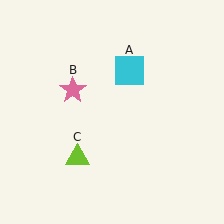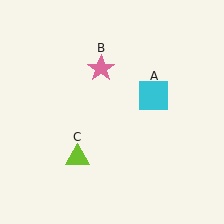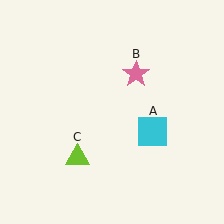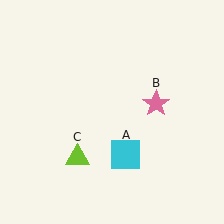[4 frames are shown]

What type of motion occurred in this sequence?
The cyan square (object A), pink star (object B) rotated clockwise around the center of the scene.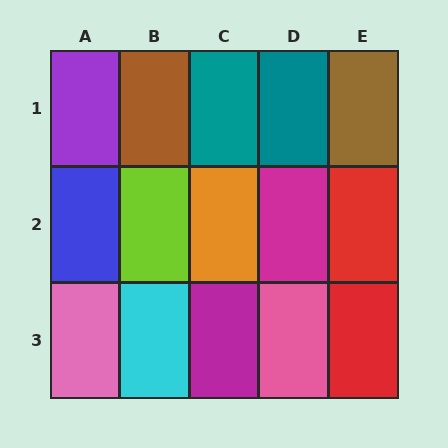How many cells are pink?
2 cells are pink.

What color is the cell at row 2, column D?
Magenta.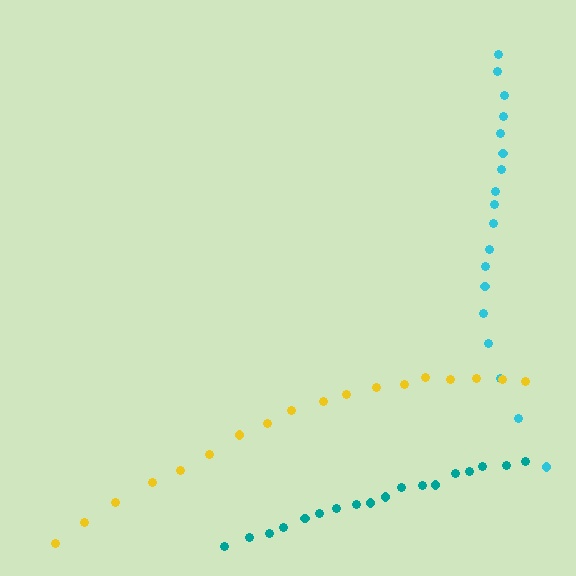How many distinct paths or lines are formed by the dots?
There are 3 distinct paths.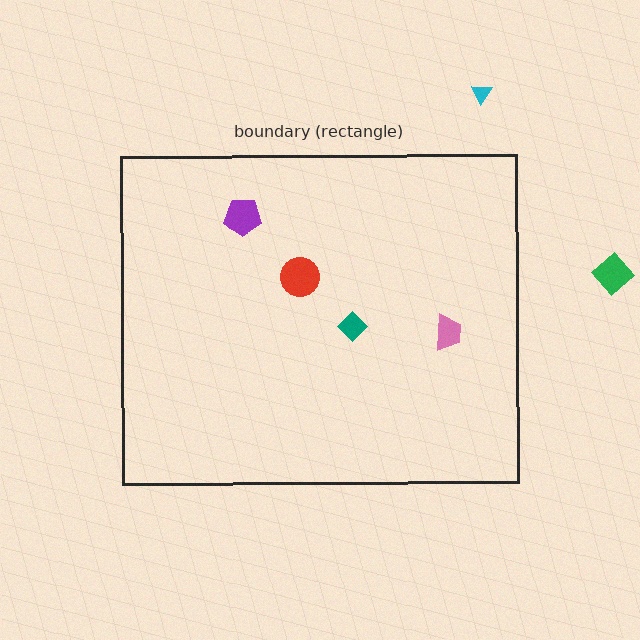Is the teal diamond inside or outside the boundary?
Inside.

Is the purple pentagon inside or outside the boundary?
Inside.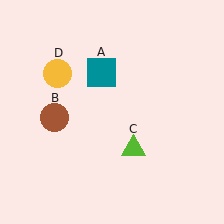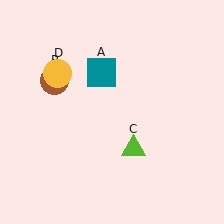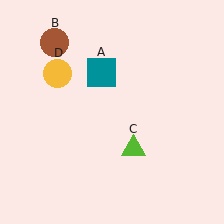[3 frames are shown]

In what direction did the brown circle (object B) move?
The brown circle (object B) moved up.